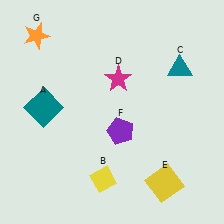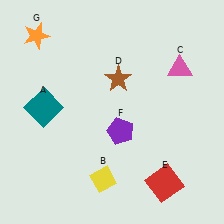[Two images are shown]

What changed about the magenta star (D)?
In Image 1, D is magenta. In Image 2, it changed to brown.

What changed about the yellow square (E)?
In Image 1, E is yellow. In Image 2, it changed to red.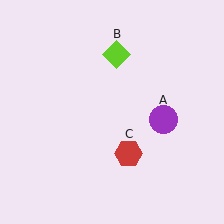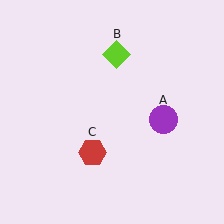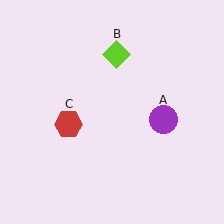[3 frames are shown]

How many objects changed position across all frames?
1 object changed position: red hexagon (object C).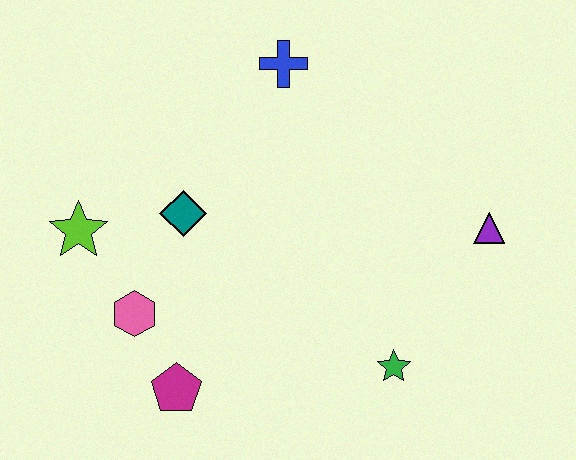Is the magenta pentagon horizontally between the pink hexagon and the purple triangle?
Yes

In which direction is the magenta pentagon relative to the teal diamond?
The magenta pentagon is below the teal diamond.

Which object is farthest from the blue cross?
The magenta pentagon is farthest from the blue cross.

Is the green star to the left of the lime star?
No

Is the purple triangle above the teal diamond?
No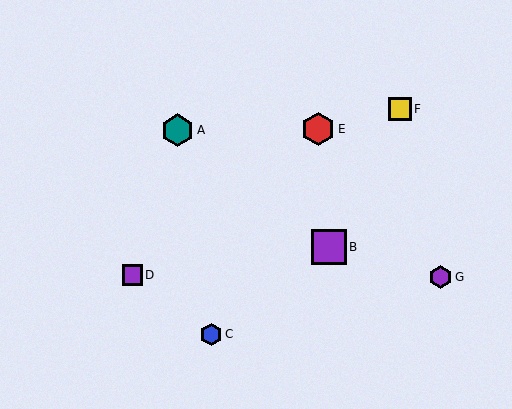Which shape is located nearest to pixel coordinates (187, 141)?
The teal hexagon (labeled A) at (178, 130) is nearest to that location.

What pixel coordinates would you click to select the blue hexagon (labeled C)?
Click at (211, 334) to select the blue hexagon C.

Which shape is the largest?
The purple square (labeled B) is the largest.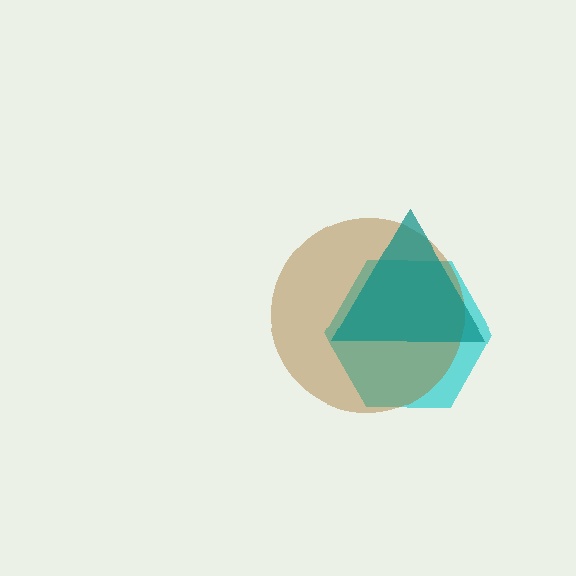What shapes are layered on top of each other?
The layered shapes are: a cyan hexagon, a brown circle, a teal triangle.